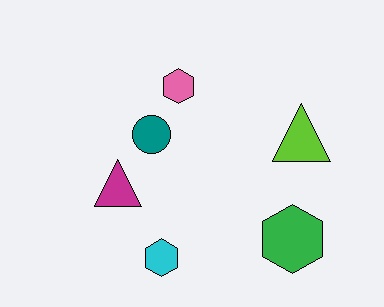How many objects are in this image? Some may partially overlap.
There are 6 objects.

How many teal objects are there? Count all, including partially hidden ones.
There is 1 teal object.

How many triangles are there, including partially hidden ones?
There are 2 triangles.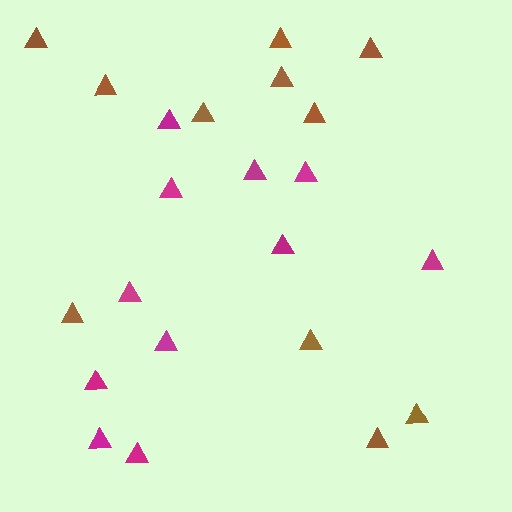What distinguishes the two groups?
There are 2 groups: one group of magenta triangles (11) and one group of brown triangles (11).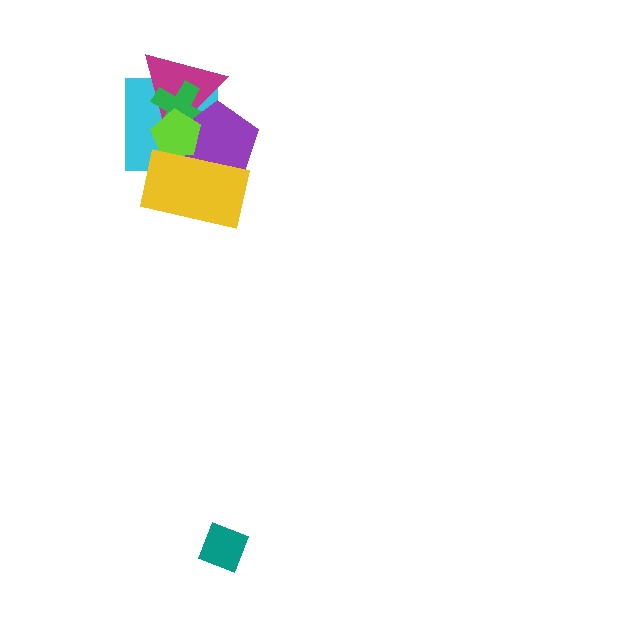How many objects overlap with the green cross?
4 objects overlap with the green cross.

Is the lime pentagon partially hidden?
Yes, it is partially covered by another shape.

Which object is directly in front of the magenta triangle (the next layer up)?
The green cross is directly in front of the magenta triangle.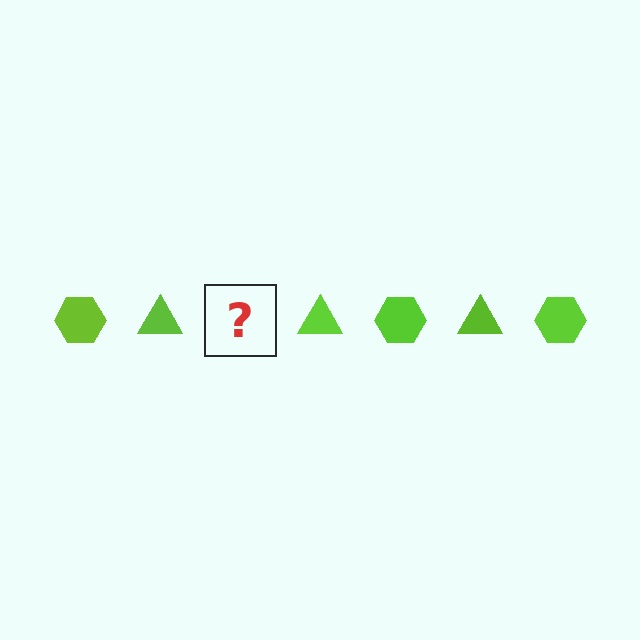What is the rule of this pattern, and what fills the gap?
The rule is that the pattern cycles through hexagon, triangle shapes in lime. The gap should be filled with a lime hexagon.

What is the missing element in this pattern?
The missing element is a lime hexagon.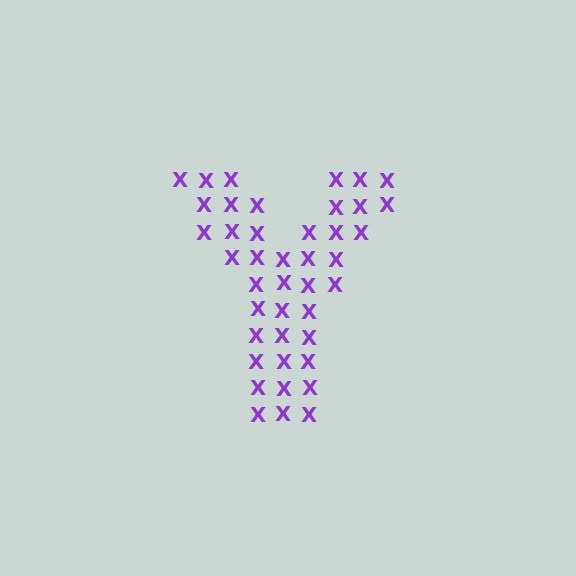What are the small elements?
The small elements are letter X's.